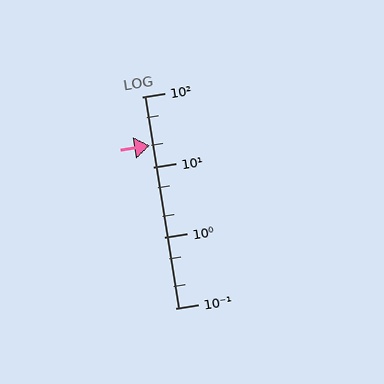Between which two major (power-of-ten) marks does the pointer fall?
The pointer is between 10 and 100.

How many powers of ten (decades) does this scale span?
The scale spans 3 decades, from 0.1 to 100.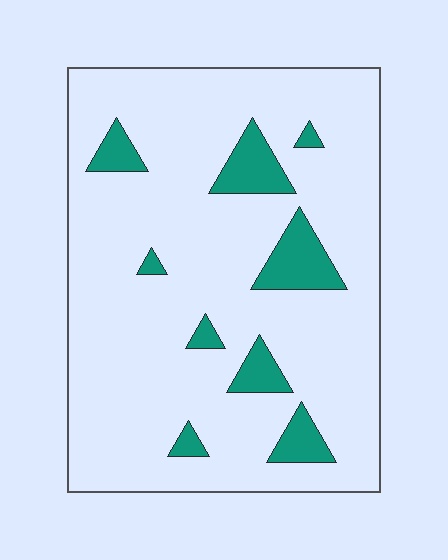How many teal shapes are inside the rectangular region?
9.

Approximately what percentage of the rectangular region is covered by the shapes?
Approximately 10%.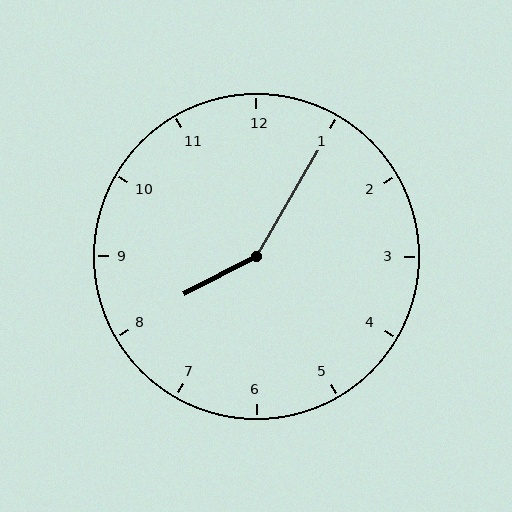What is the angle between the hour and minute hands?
Approximately 148 degrees.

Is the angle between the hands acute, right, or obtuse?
It is obtuse.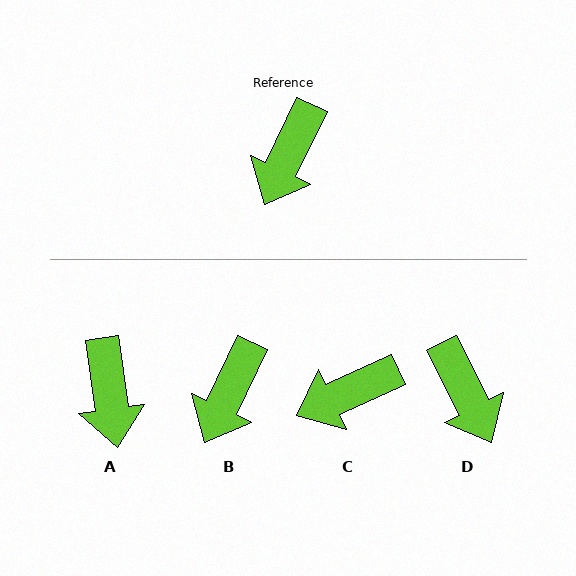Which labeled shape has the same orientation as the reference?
B.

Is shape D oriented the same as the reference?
No, it is off by about 53 degrees.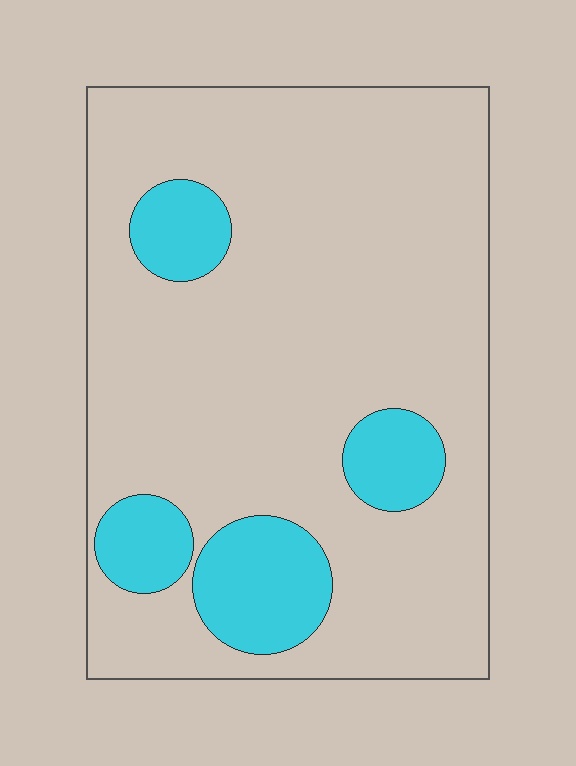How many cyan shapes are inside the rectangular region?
4.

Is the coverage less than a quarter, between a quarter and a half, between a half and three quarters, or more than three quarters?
Less than a quarter.